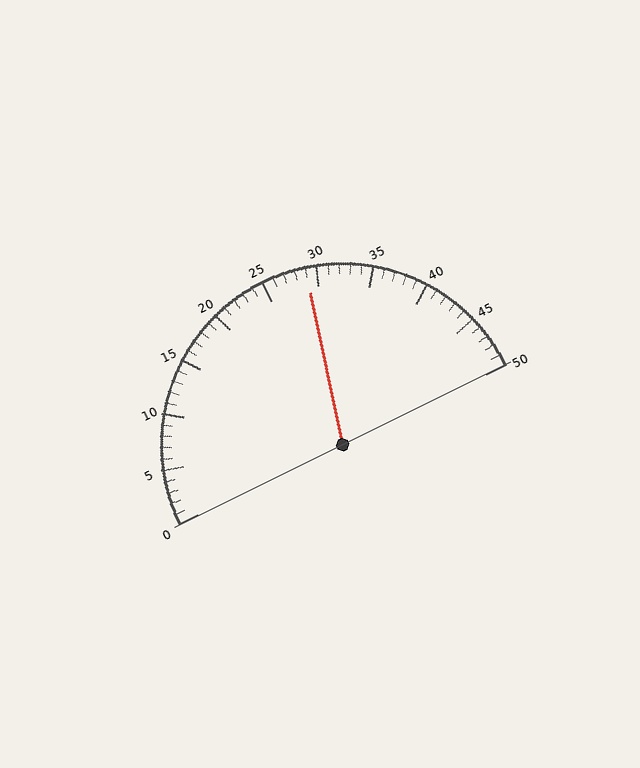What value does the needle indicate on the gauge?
The needle indicates approximately 29.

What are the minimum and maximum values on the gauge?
The gauge ranges from 0 to 50.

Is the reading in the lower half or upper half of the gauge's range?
The reading is in the upper half of the range (0 to 50).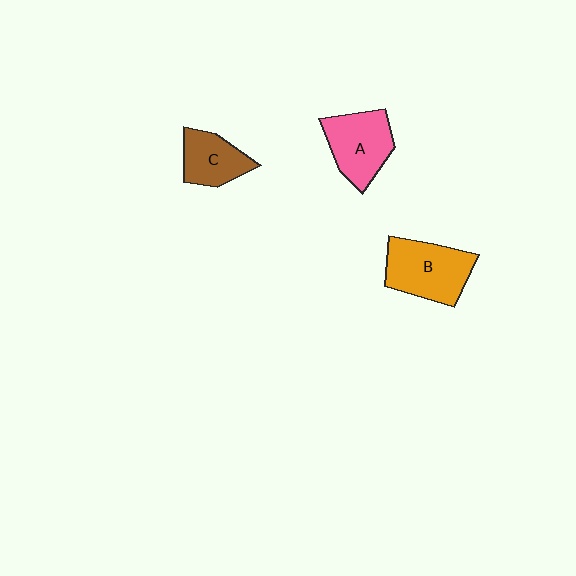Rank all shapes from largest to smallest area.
From largest to smallest: B (orange), A (pink), C (brown).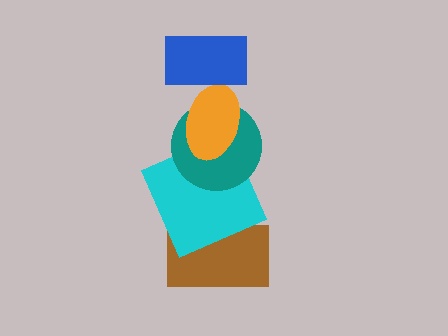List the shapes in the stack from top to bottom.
From top to bottom: the blue rectangle, the orange ellipse, the teal circle, the cyan square, the brown rectangle.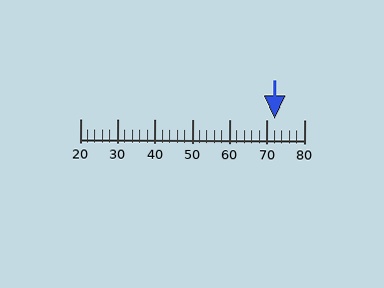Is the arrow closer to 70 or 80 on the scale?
The arrow is closer to 70.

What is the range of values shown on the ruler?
The ruler shows values from 20 to 80.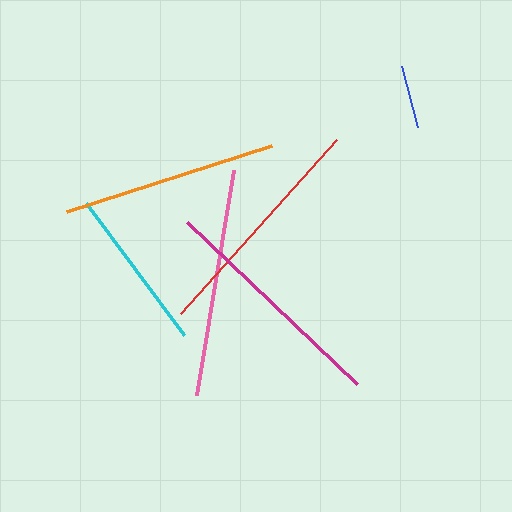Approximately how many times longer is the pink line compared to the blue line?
The pink line is approximately 3.6 times the length of the blue line.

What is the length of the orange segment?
The orange segment is approximately 216 pixels long.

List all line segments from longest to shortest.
From longest to shortest: magenta, red, pink, orange, cyan, blue.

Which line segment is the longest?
The magenta line is the longest at approximately 235 pixels.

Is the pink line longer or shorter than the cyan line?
The pink line is longer than the cyan line.